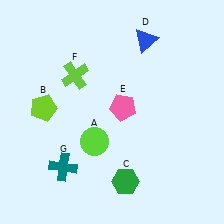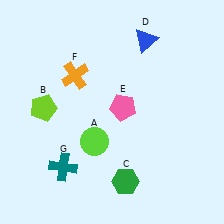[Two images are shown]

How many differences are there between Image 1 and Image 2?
There is 1 difference between the two images.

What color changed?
The cross (F) changed from lime in Image 1 to orange in Image 2.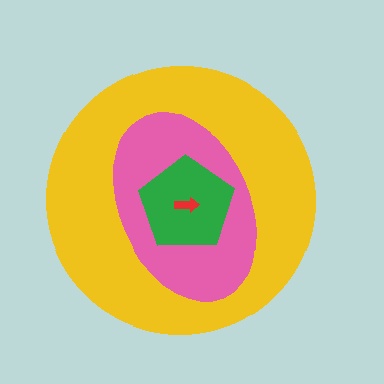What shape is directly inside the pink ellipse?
The green pentagon.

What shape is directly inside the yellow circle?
The pink ellipse.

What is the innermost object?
The red arrow.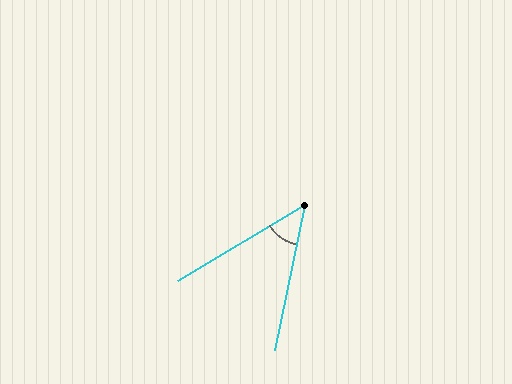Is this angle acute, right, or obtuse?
It is acute.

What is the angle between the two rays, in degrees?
Approximately 47 degrees.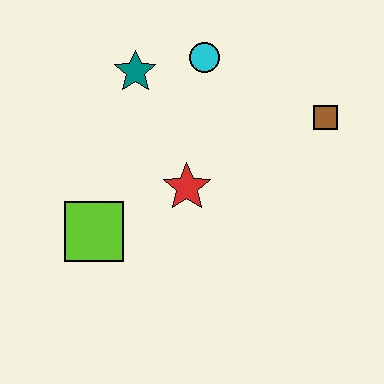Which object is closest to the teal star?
The cyan circle is closest to the teal star.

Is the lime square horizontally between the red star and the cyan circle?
No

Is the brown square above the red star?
Yes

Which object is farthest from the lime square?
The brown square is farthest from the lime square.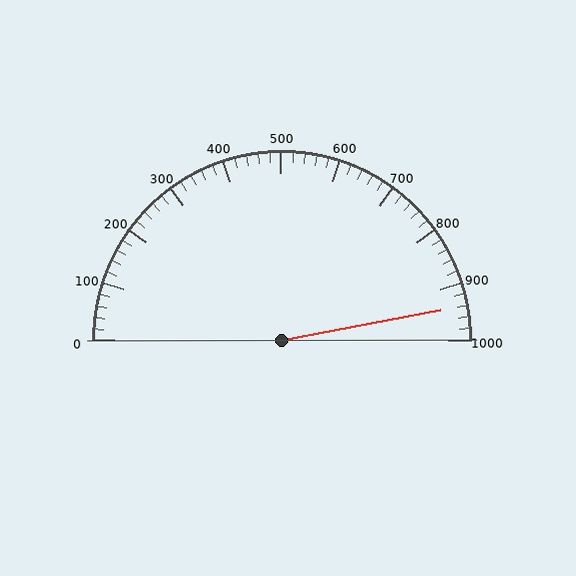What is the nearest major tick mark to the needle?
The nearest major tick mark is 900.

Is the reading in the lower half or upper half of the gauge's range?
The reading is in the upper half of the range (0 to 1000).